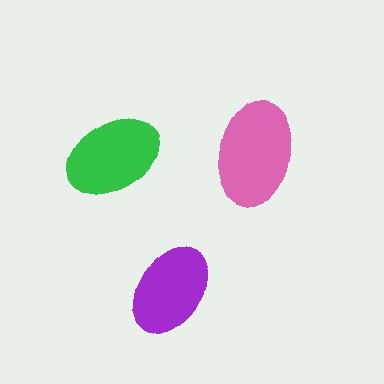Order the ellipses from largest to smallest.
the pink one, the green one, the purple one.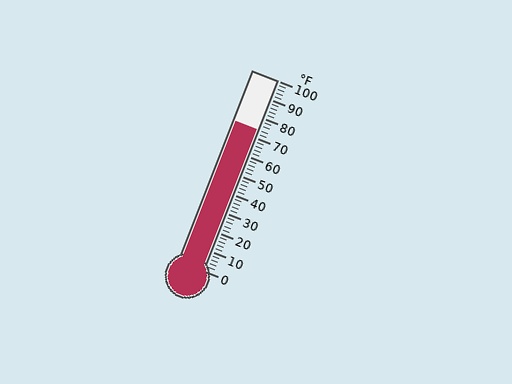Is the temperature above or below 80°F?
The temperature is below 80°F.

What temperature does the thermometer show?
The thermometer shows approximately 74°F.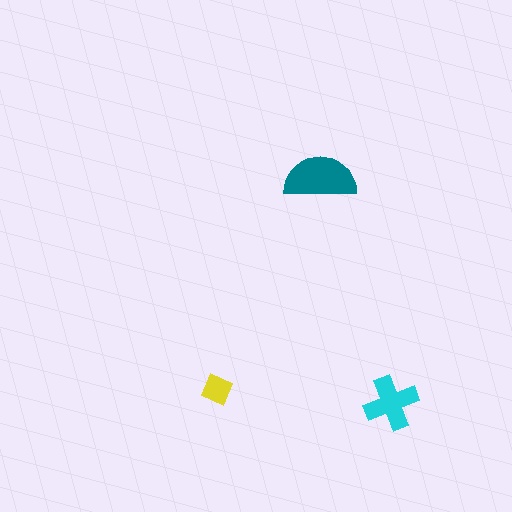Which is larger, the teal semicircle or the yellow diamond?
The teal semicircle.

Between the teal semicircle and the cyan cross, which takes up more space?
The teal semicircle.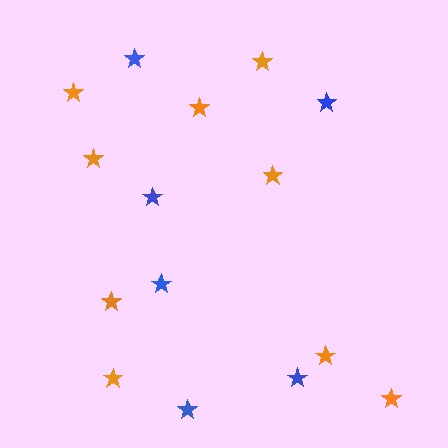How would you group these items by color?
There are 2 groups: one group of orange stars (9) and one group of blue stars (6).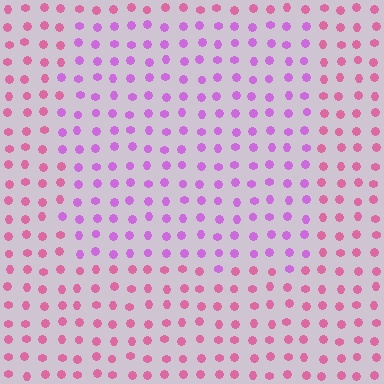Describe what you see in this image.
The image is filled with small pink elements in a uniform arrangement. A rectangle-shaped region is visible where the elements are tinted to a slightly different hue, forming a subtle color boundary.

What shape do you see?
I see a rectangle.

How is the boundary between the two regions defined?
The boundary is defined purely by a slight shift in hue (about 39 degrees). Spacing, size, and orientation are identical on both sides.